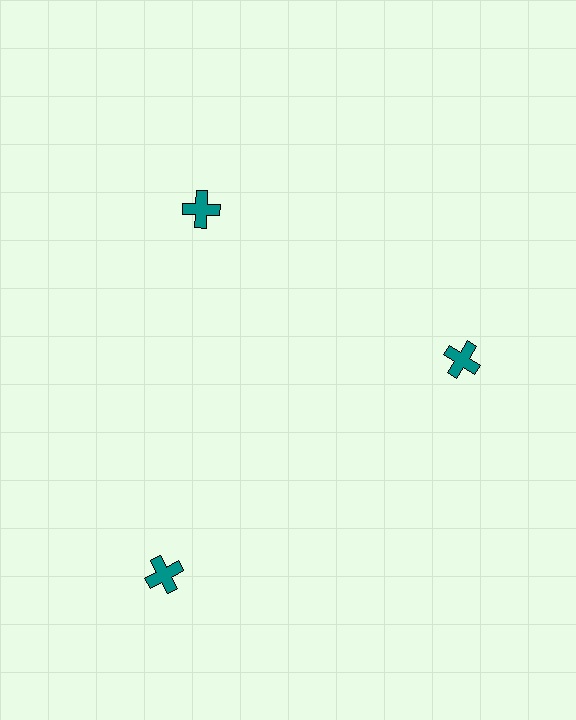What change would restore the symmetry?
The symmetry would be restored by moving it inward, back onto the ring so that all 3 crosses sit at equal angles and equal distance from the center.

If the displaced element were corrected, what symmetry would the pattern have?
It would have 3-fold rotational symmetry — the pattern would map onto itself every 120 degrees.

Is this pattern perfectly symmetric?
No. The 3 teal crosses are arranged in a ring, but one element near the 7 o'clock position is pushed outward from the center, breaking the 3-fold rotational symmetry.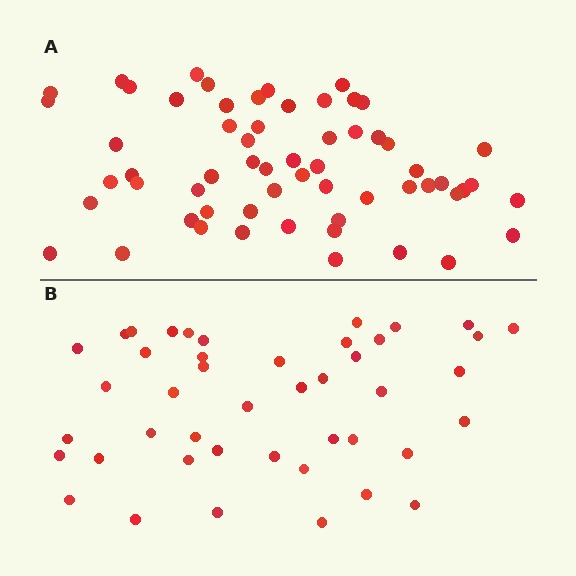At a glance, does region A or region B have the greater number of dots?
Region A (the top region) has more dots.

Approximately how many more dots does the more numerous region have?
Region A has approximately 15 more dots than region B.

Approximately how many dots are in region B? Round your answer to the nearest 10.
About 40 dots. (The exact count is 44, which rounds to 40.)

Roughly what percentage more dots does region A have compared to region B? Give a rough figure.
About 35% more.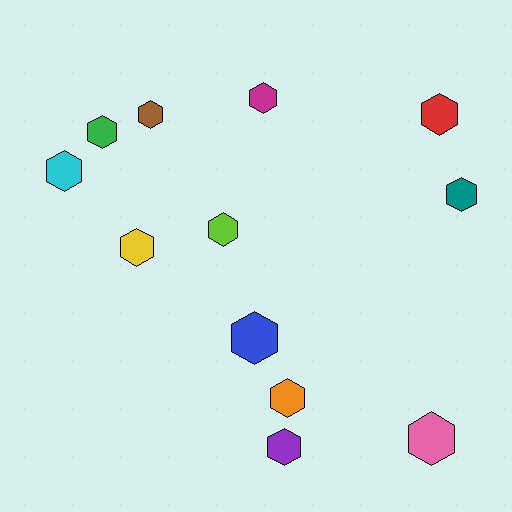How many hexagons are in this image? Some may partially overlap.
There are 12 hexagons.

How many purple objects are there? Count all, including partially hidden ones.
There is 1 purple object.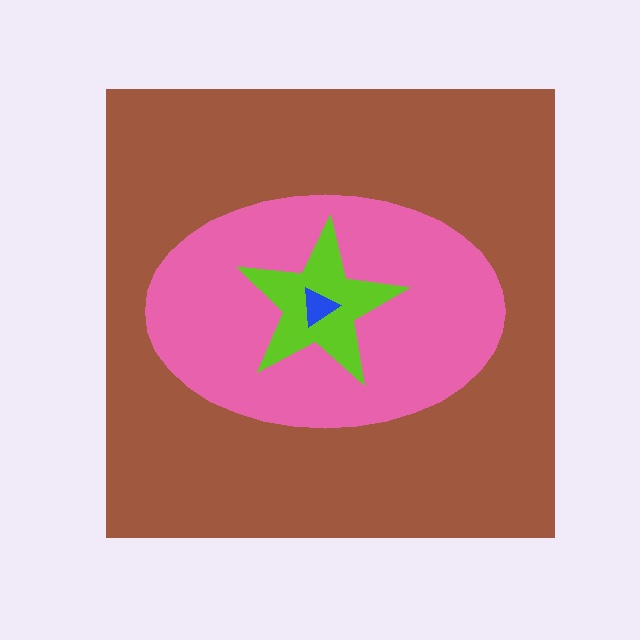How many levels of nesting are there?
4.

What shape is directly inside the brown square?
The pink ellipse.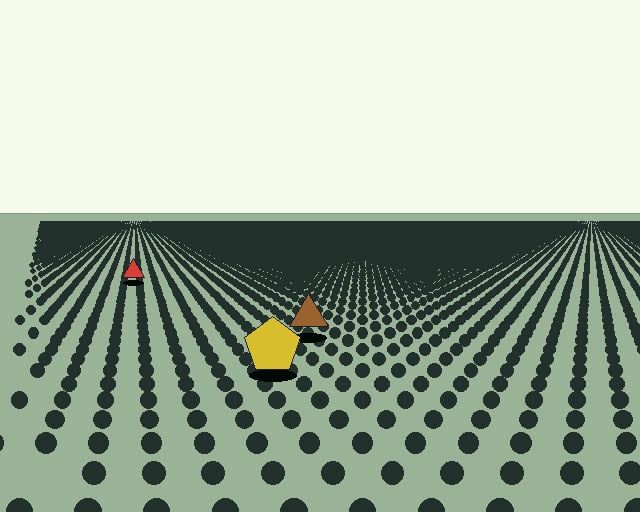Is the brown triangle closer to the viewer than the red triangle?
Yes. The brown triangle is closer — you can tell from the texture gradient: the ground texture is coarser near it.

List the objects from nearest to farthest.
From nearest to farthest: the yellow pentagon, the brown triangle, the red triangle.